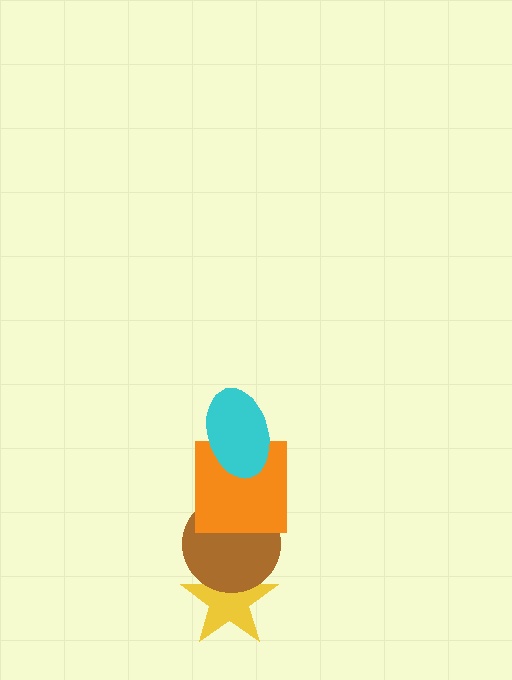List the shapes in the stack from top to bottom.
From top to bottom: the cyan ellipse, the orange square, the brown circle, the yellow star.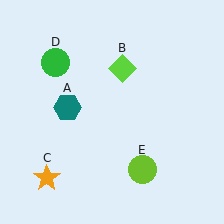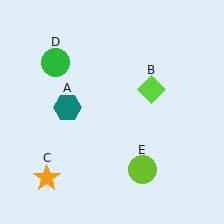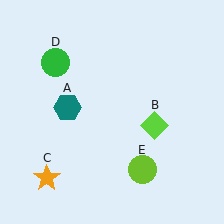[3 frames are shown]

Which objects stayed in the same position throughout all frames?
Teal hexagon (object A) and orange star (object C) and green circle (object D) and lime circle (object E) remained stationary.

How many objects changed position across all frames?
1 object changed position: lime diamond (object B).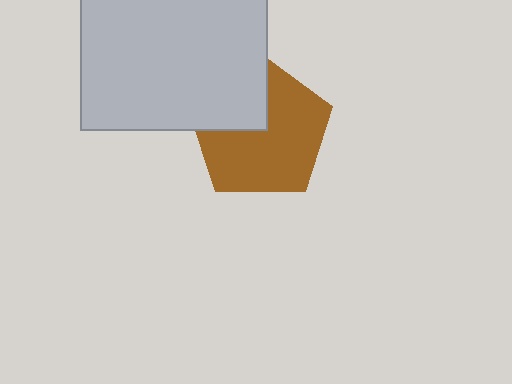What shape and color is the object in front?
The object in front is a light gray rectangle.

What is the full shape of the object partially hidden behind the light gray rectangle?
The partially hidden object is a brown pentagon.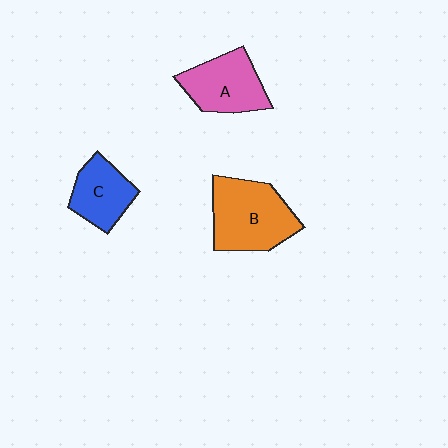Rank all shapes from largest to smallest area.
From largest to smallest: B (orange), A (pink), C (blue).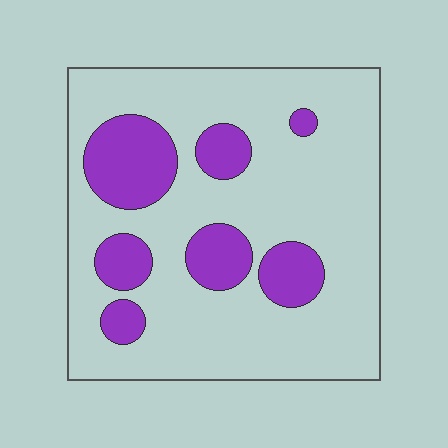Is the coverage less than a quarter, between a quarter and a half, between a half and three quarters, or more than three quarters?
Less than a quarter.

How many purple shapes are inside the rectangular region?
7.